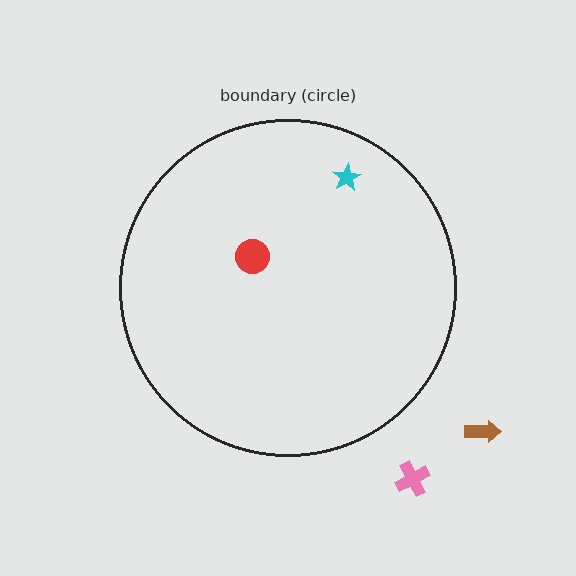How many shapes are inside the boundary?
2 inside, 2 outside.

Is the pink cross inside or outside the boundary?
Outside.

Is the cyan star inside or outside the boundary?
Inside.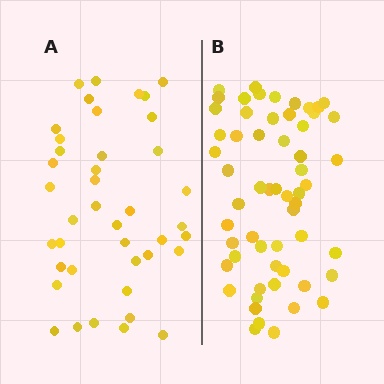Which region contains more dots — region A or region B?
Region B (the right region) has more dots.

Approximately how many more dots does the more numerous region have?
Region B has approximately 15 more dots than region A.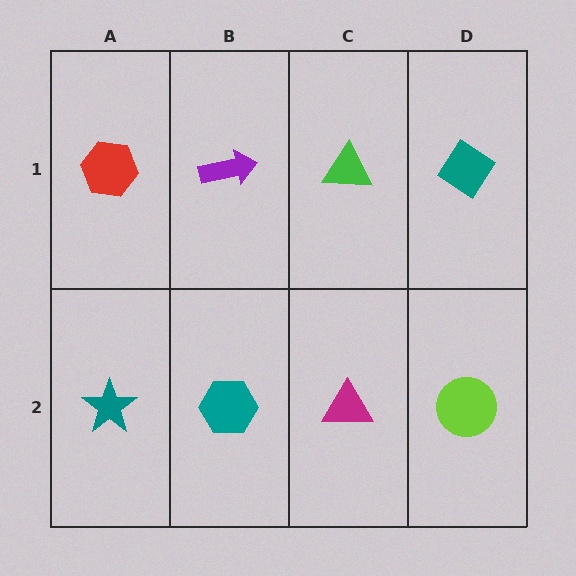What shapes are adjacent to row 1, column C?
A magenta triangle (row 2, column C), a purple arrow (row 1, column B), a teal diamond (row 1, column D).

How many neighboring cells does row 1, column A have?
2.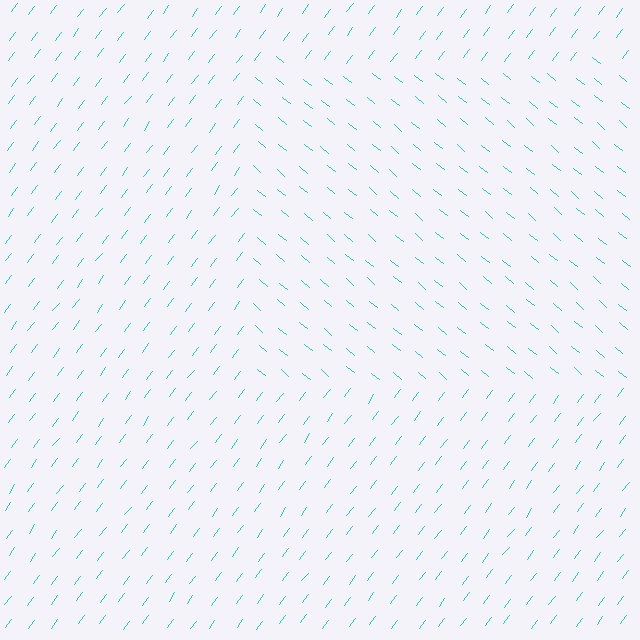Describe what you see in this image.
The image is filled with small cyan line segments. A rectangle region in the image has lines oriented differently from the surrounding lines, creating a visible texture boundary.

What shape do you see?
I see a rectangle.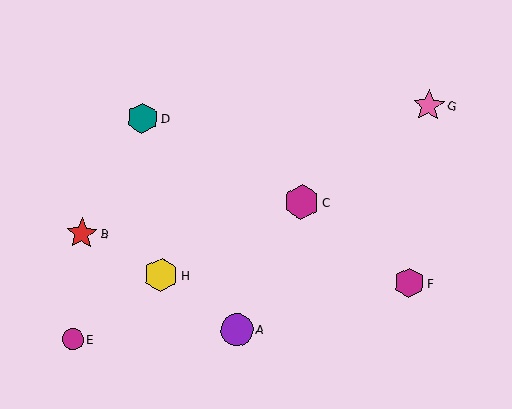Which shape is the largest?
The magenta hexagon (labeled C) is the largest.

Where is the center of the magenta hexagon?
The center of the magenta hexagon is at (301, 202).